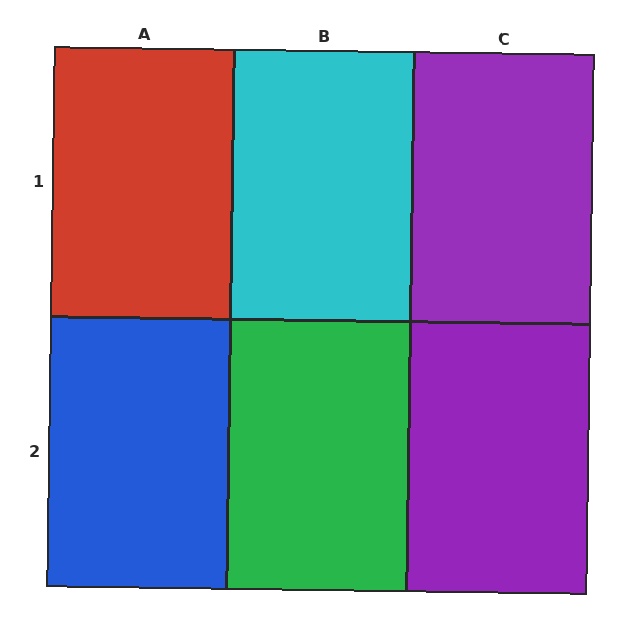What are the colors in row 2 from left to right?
Blue, green, purple.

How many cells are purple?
2 cells are purple.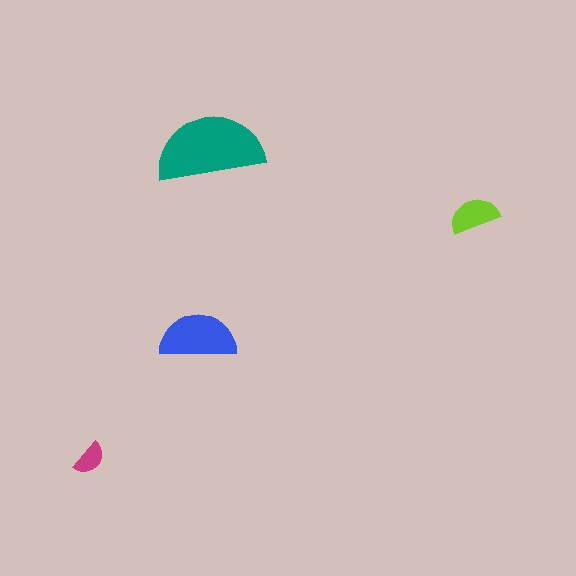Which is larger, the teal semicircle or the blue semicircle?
The teal one.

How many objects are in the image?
There are 4 objects in the image.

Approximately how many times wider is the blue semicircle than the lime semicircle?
About 1.5 times wider.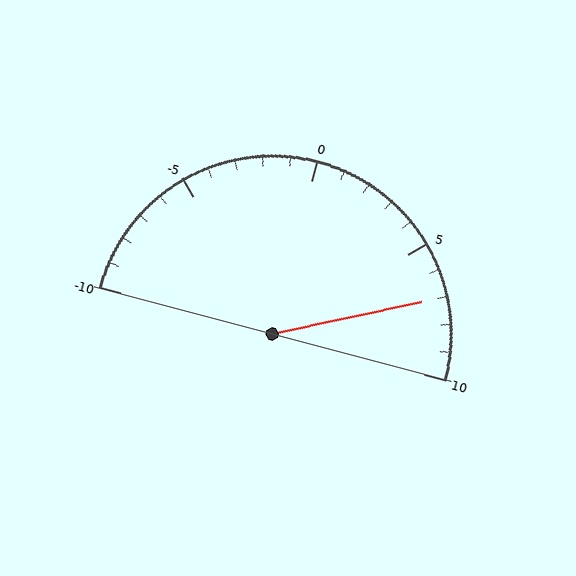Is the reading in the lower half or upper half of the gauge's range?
The reading is in the upper half of the range (-10 to 10).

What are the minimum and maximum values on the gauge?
The gauge ranges from -10 to 10.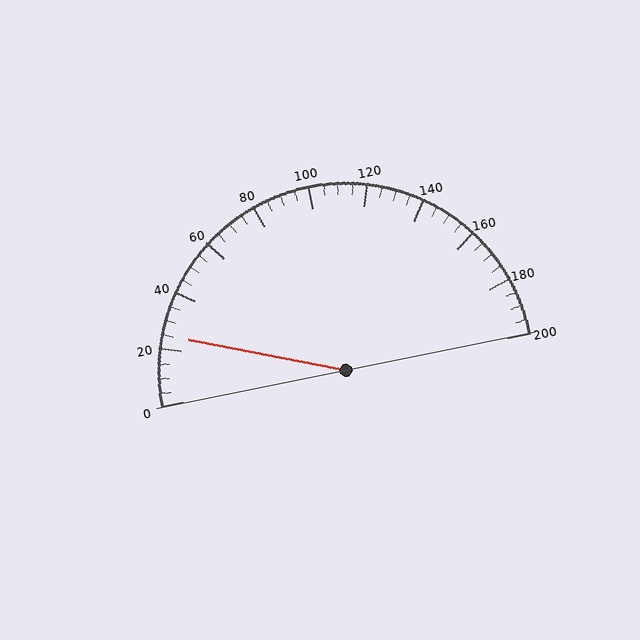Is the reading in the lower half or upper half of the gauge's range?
The reading is in the lower half of the range (0 to 200).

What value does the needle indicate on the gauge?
The needle indicates approximately 25.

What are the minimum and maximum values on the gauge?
The gauge ranges from 0 to 200.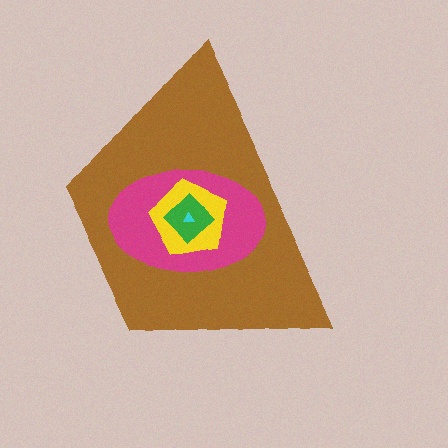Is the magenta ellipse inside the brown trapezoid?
Yes.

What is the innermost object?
The cyan triangle.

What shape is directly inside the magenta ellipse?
The yellow pentagon.